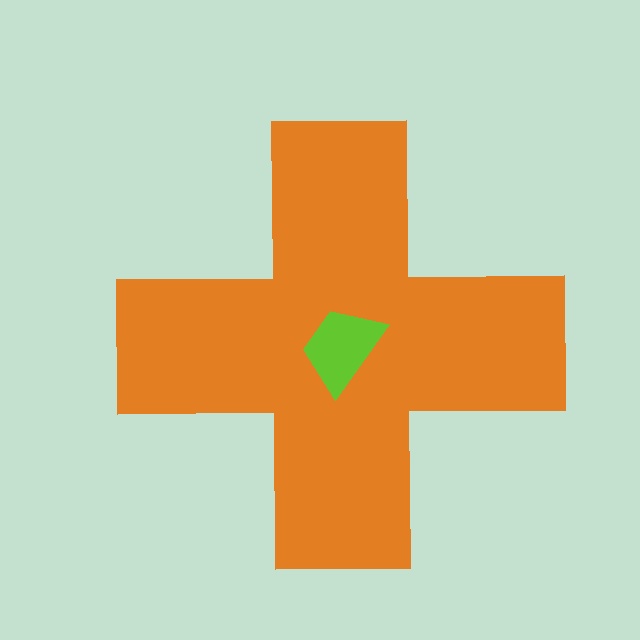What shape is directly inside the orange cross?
The lime trapezoid.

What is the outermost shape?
The orange cross.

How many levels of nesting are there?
2.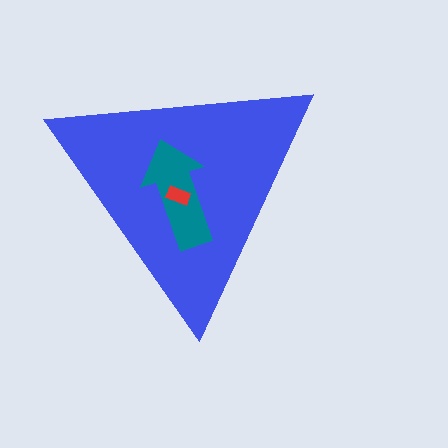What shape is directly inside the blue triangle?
The teal arrow.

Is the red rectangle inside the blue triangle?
Yes.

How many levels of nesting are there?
3.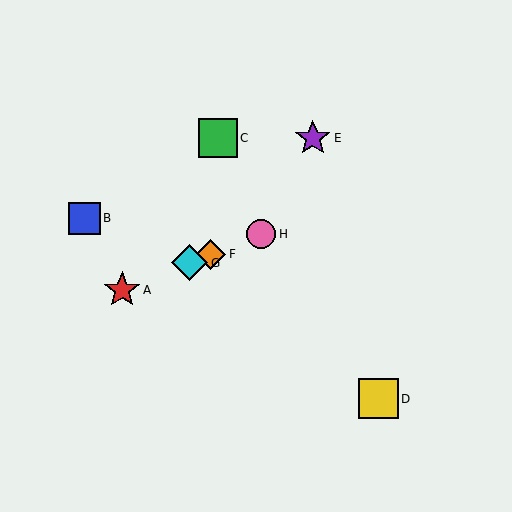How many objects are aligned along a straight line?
4 objects (A, F, G, H) are aligned along a straight line.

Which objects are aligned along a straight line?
Objects A, F, G, H are aligned along a straight line.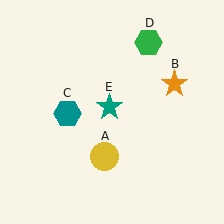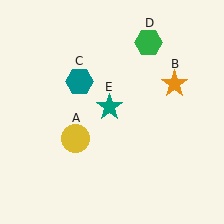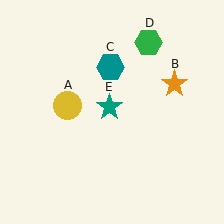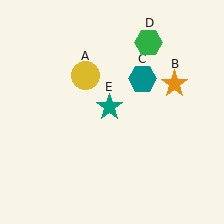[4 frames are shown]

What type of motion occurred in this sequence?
The yellow circle (object A), teal hexagon (object C) rotated clockwise around the center of the scene.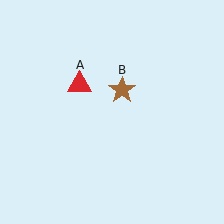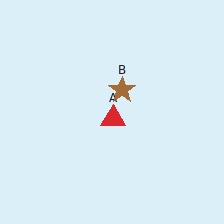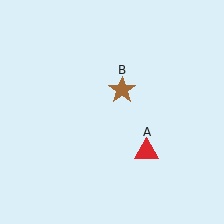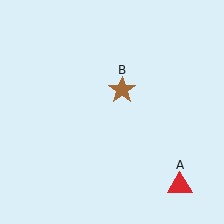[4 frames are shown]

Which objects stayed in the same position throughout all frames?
Brown star (object B) remained stationary.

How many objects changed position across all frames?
1 object changed position: red triangle (object A).